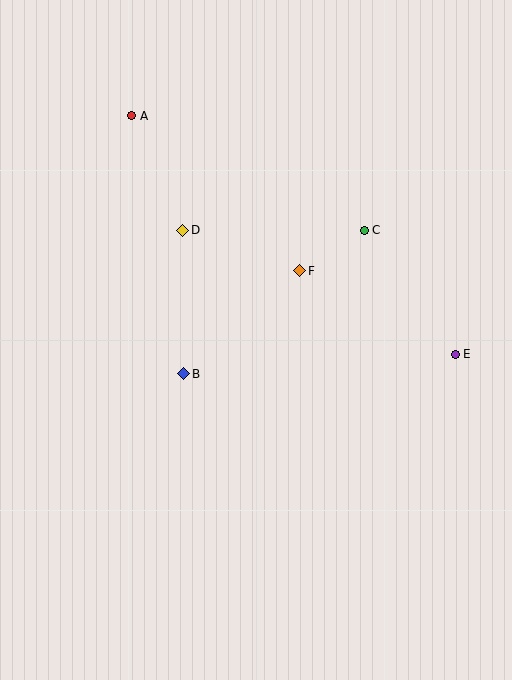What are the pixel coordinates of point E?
Point E is at (455, 354).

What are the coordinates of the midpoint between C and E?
The midpoint between C and E is at (410, 292).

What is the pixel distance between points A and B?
The distance between A and B is 263 pixels.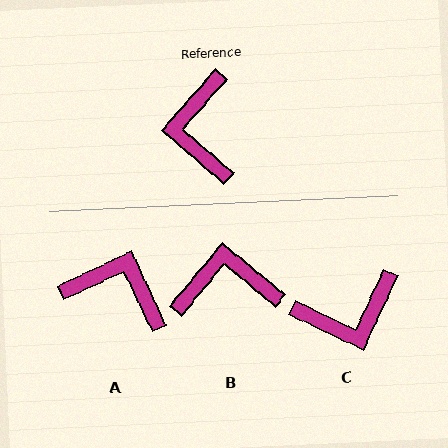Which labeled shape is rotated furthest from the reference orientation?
A, about 114 degrees away.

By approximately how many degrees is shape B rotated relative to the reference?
Approximately 88 degrees clockwise.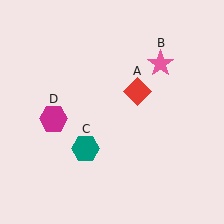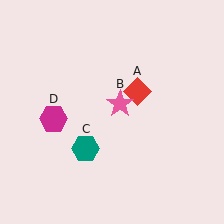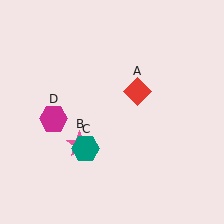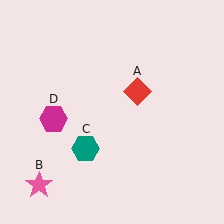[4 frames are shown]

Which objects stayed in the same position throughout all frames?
Red diamond (object A) and teal hexagon (object C) and magenta hexagon (object D) remained stationary.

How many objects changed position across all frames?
1 object changed position: pink star (object B).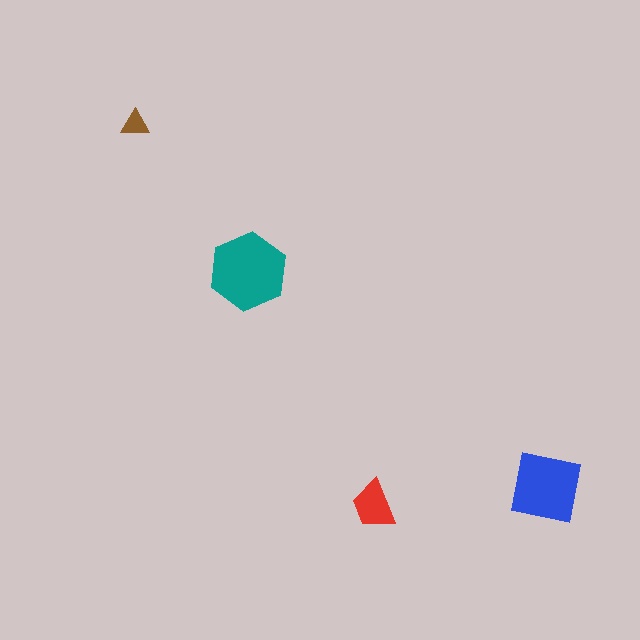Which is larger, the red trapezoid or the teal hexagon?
The teal hexagon.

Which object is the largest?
The teal hexagon.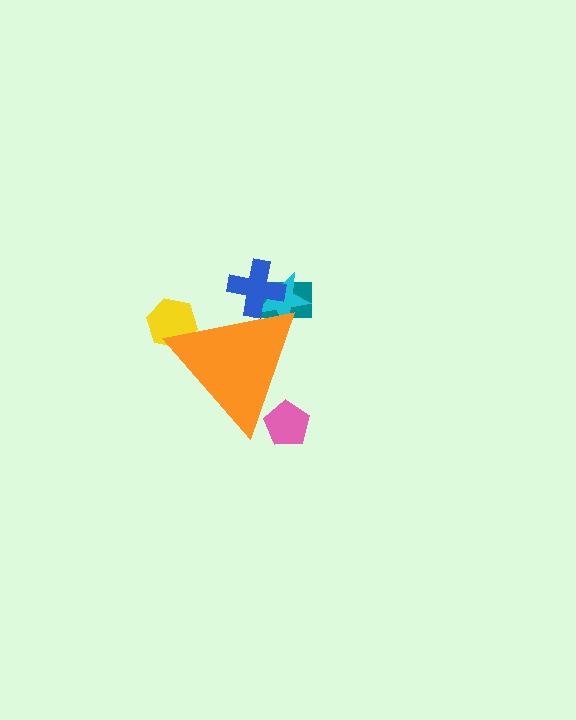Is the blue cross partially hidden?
Yes, the blue cross is partially hidden behind the orange triangle.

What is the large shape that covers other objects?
An orange triangle.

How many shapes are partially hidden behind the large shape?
5 shapes are partially hidden.